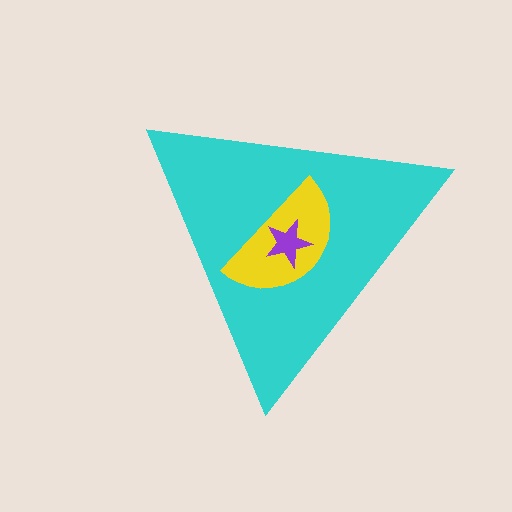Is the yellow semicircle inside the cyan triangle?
Yes.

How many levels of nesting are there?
3.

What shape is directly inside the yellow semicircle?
The purple star.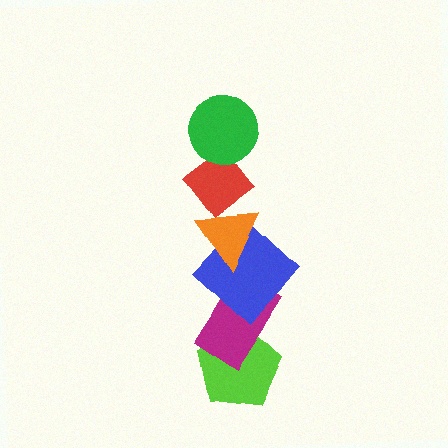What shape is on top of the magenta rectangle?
The blue diamond is on top of the magenta rectangle.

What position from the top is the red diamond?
The red diamond is 2nd from the top.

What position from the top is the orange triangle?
The orange triangle is 3rd from the top.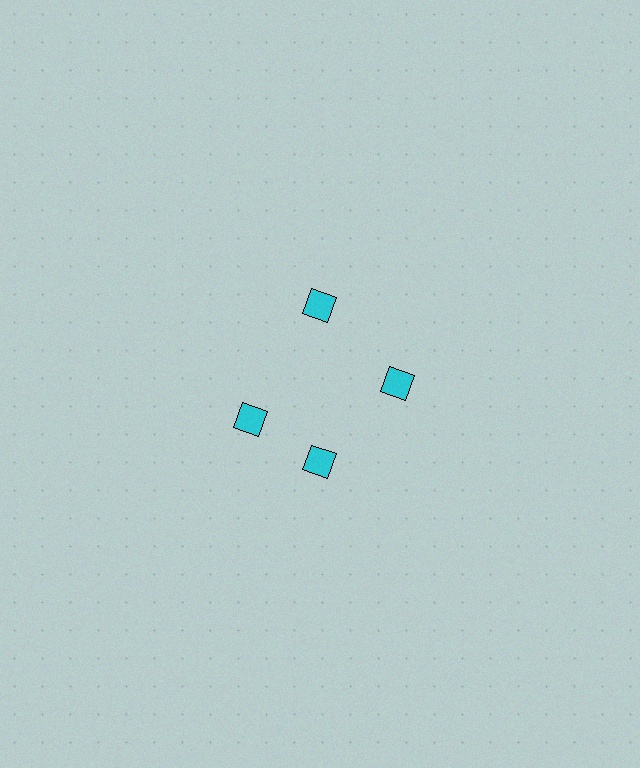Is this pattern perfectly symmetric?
No. The 4 cyan squares are arranged in a ring, but one element near the 9 o'clock position is rotated out of alignment along the ring, breaking the 4-fold rotational symmetry.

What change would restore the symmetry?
The symmetry would be restored by rotating it back into even spacing with its neighbors so that all 4 squares sit at equal angles and equal distance from the center.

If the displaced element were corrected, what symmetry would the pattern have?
It would have 4-fold rotational symmetry — the pattern would map onto itself every 90 degrees.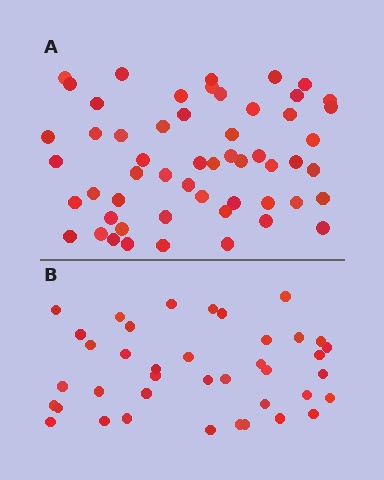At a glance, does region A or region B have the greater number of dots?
Region A (the top region) has more dots.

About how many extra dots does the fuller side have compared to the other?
Region A has approximately 15 more dots than region B.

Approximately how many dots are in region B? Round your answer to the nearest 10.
About 40 dots. (The exact count is 39, which rounds to 40.)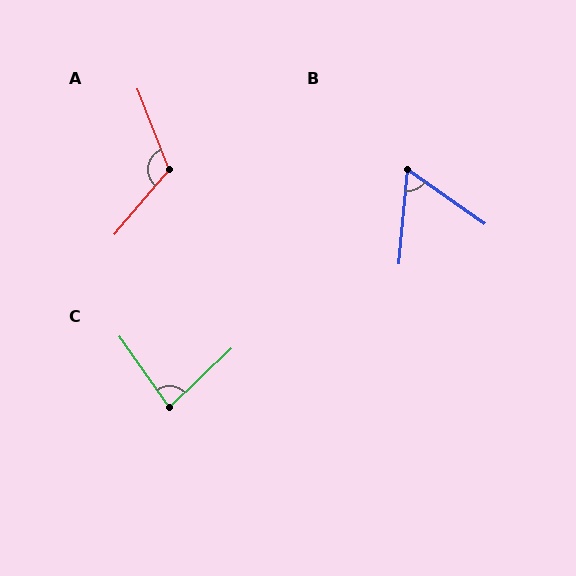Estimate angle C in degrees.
Approximately 81 degrees.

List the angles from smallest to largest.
B (60°), C (81°), A (118°).